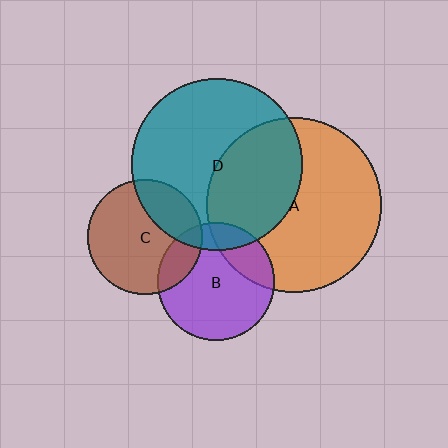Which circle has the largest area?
Circle A (orange).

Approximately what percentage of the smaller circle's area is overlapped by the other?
Approximately 25%.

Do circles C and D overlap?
Yes.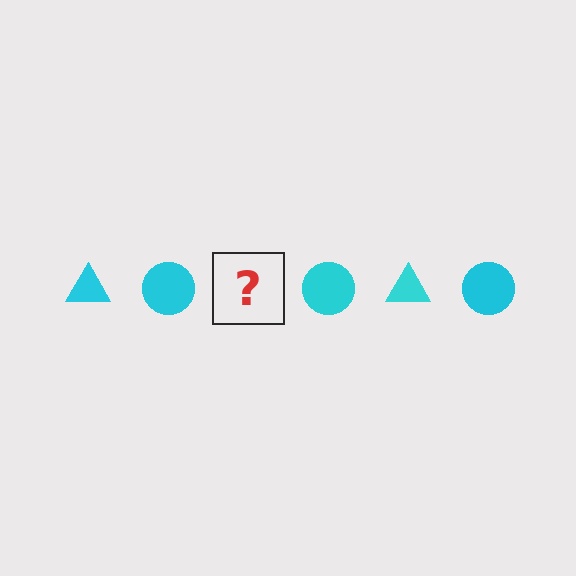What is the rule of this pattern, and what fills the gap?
The rule is that the pattern cycles through triangle, circle shapes in cyan. The gap should be filled with a cyan triangle.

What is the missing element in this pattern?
The missing element is a cyan triangle.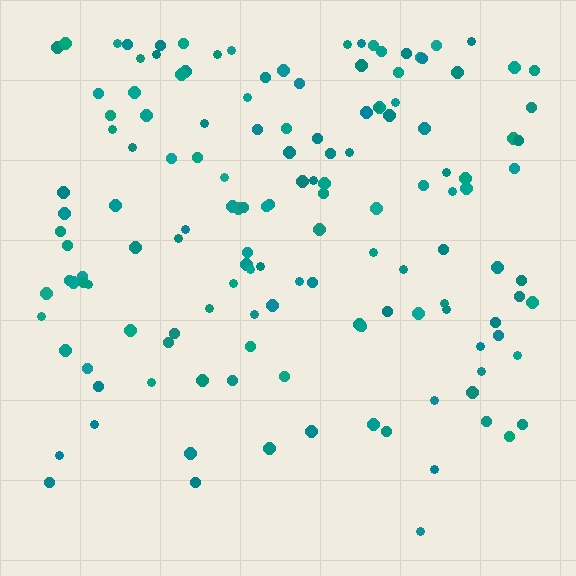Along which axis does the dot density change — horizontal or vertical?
Vertical.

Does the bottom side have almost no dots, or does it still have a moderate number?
Still a moderate number, just noticeably fewer than the top.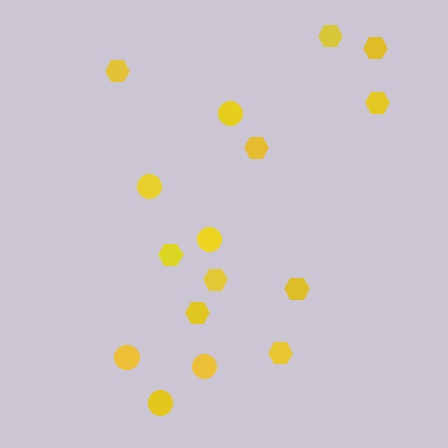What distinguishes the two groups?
There are 2 groups: one group of circles (6) and one group of hexagons (10).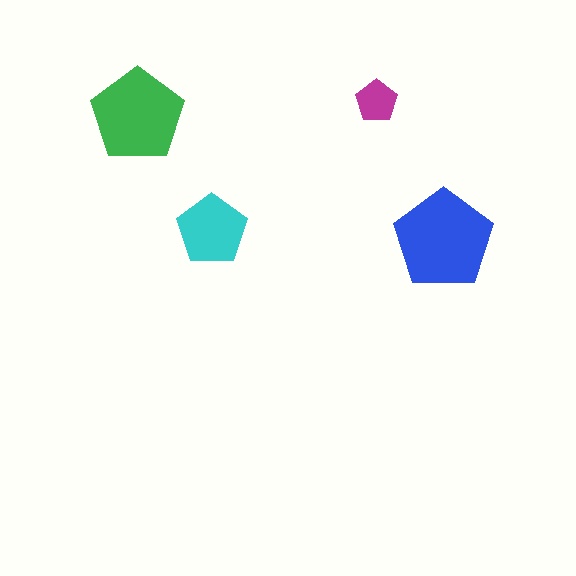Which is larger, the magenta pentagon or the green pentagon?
The green one.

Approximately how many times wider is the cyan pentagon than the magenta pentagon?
About 1.5 times wider.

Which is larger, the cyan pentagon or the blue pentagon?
The blue one.